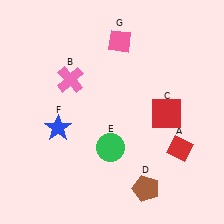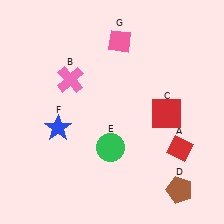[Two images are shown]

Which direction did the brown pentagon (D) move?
The brown pentagon (D) moved right.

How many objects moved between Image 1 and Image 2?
1 object moved between the two images.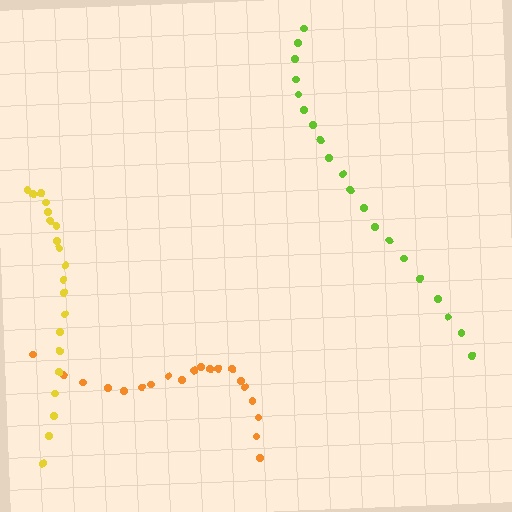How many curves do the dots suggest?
There are 3 distinct paths.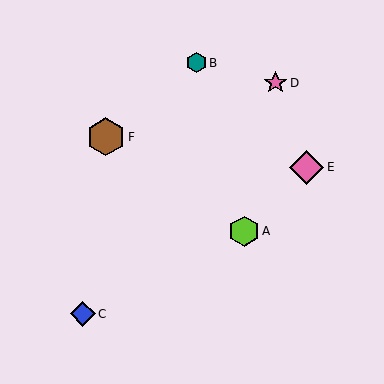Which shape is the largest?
The brown hexagon (labeled F) is the largest.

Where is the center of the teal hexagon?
The center of the teal hexagon is at (196, 63).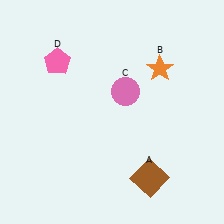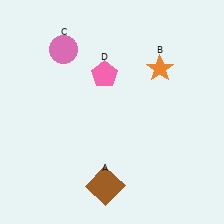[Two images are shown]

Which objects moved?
The objects that moved are: the brown square (A), the pink circle (C), the pink pentagon (D).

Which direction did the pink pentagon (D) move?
The pink pentagon (D) moved right.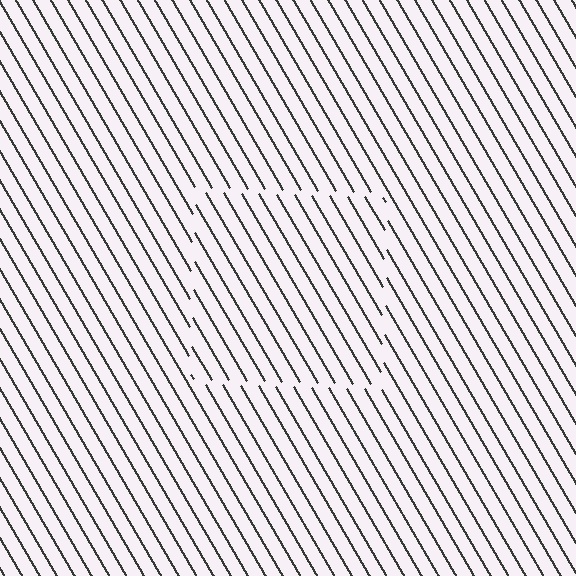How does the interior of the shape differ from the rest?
The interior of the shape contains the same grating, shifted by half a period — the contour is defined by the phase discontinuity where line-ends from the inner and outer gratings abut.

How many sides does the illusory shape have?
4 sides — the line-ends trace a square.